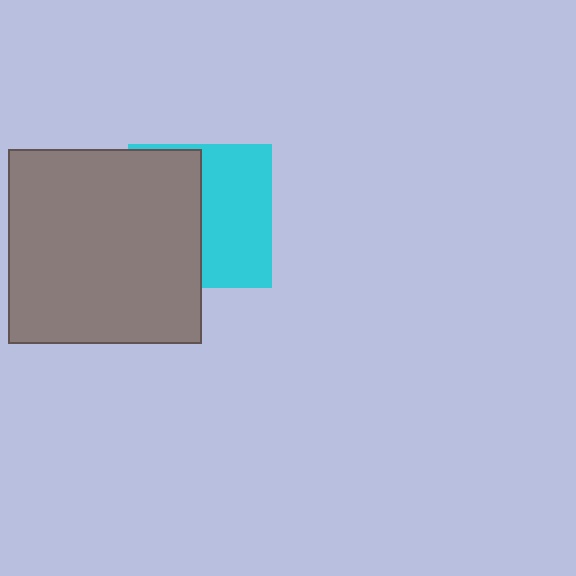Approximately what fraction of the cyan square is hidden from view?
Roughly 49% of the cyan square is hidden behind the gray square.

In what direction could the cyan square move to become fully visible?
The cyan square could move right. That would shift it out from behind the gray square entirely.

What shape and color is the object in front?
The object in front is a gray square.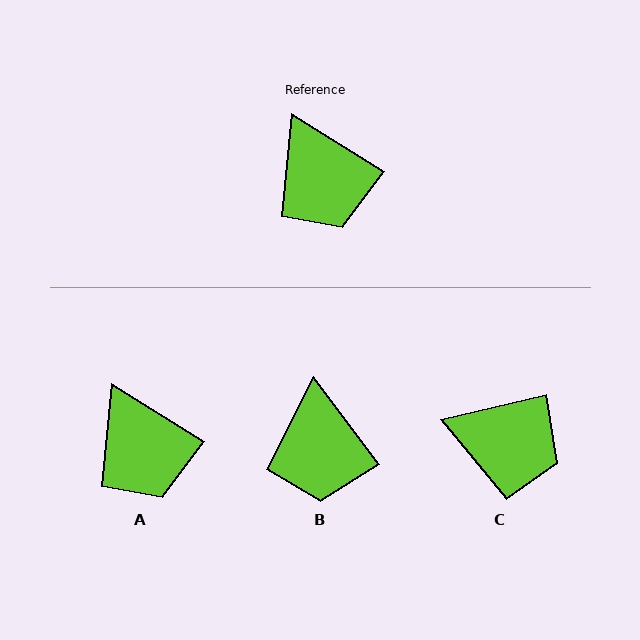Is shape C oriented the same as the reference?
No, it is off by about 46 degrees.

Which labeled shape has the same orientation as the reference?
A.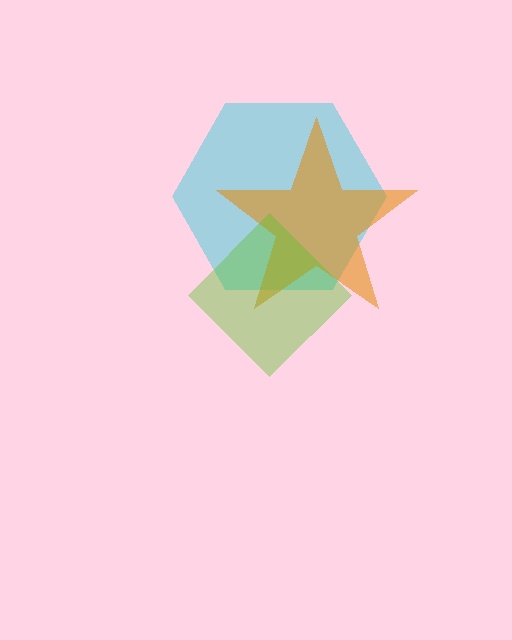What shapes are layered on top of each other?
The layered shapes are: a cyan hexagon, an orange star, a lime diamond.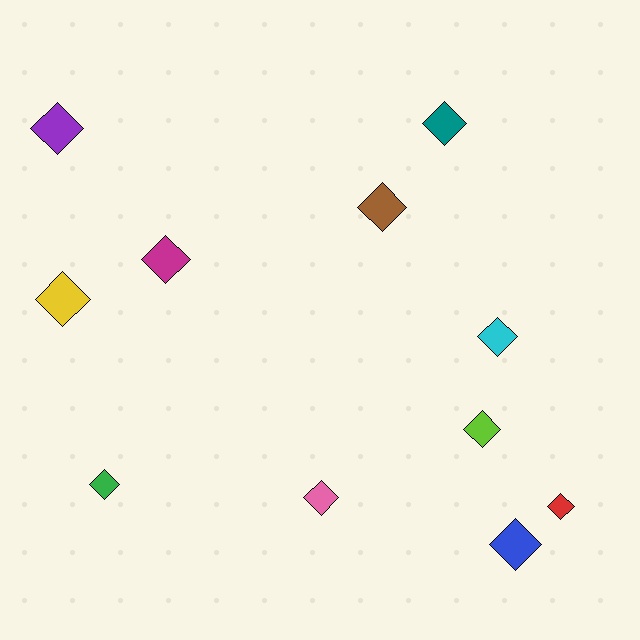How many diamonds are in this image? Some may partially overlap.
There are 11 diamonds.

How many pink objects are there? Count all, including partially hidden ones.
There is 1 pink object.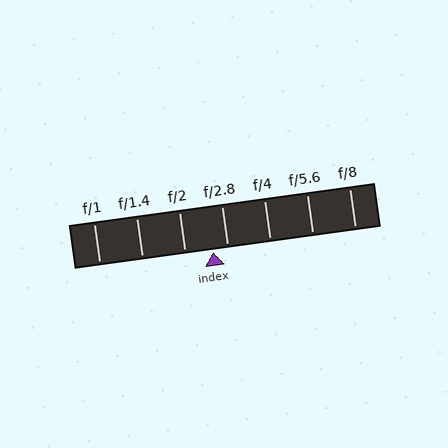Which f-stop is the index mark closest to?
The index mark is closest to f/2.8.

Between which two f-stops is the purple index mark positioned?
The index mark is between f/2 and f/2.8.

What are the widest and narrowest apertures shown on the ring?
The widest aperture shown is f/1 and the narrowest is f/8.